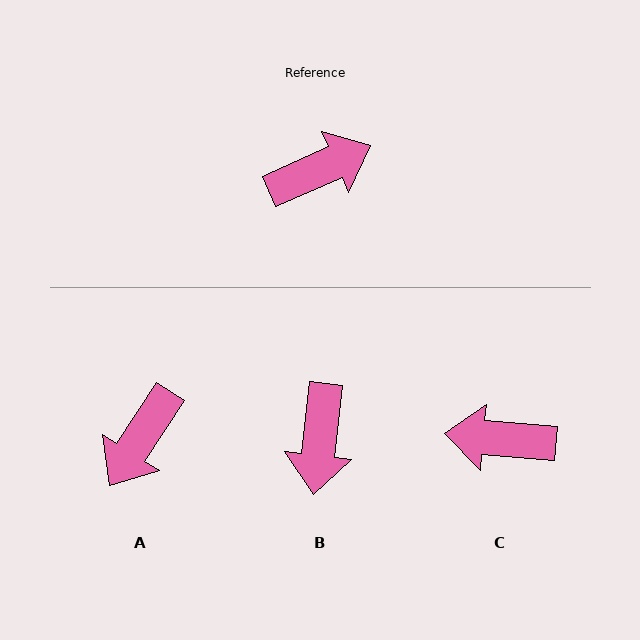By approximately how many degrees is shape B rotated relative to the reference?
Approximately 121 degrees clockwise.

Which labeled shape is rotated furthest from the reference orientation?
C, about 151 degrees away.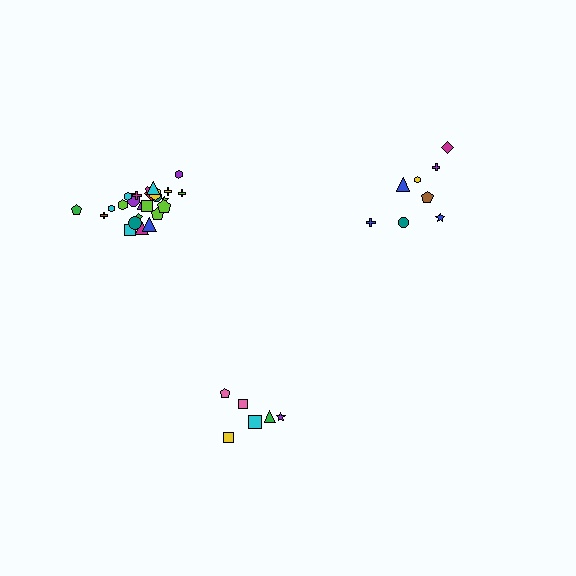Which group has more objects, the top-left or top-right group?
The top-left group.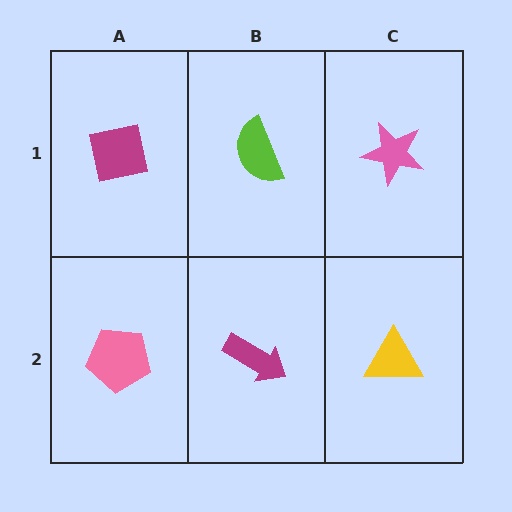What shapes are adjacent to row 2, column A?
A magenta square (row 1, column A), a magenta arrow (row 2, column B).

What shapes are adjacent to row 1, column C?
A yellow triangle (row 2, column C), a lime semicircle (row 1, column B).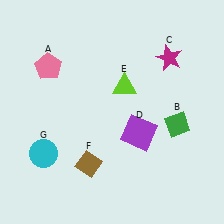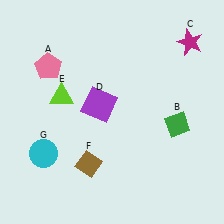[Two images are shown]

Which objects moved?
The objects that moved are: the magenta star (C), the purple square (D), the lime triangle (E).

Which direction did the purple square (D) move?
The purple square (D) moved left.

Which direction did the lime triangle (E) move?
The lime triangle (E) moved left.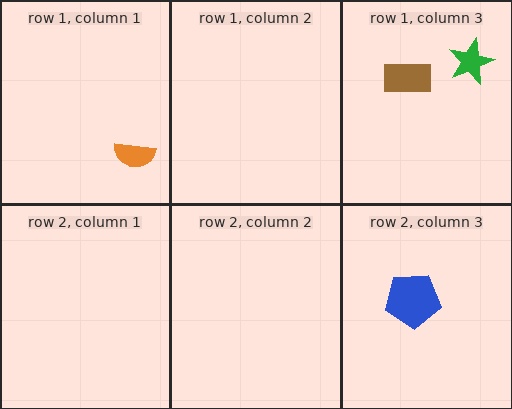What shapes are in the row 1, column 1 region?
The orange semicircle.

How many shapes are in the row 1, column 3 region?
2.